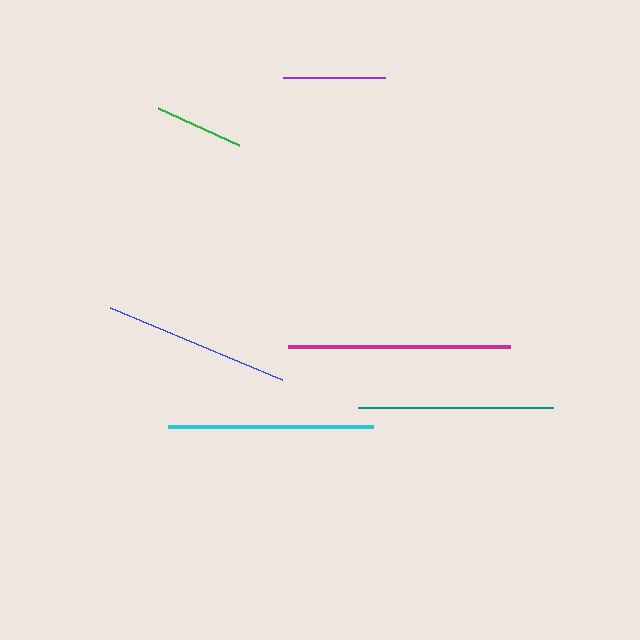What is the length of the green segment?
The green segment is approximately 89 pixels long.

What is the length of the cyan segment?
The cyan segment is approximately 205 pixels long.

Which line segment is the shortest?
The green line is the shortest at approximately 89 pixels.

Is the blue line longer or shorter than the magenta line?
The magenta line is longer than the blue line.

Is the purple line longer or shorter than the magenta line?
The magenta line is longer than the purple line.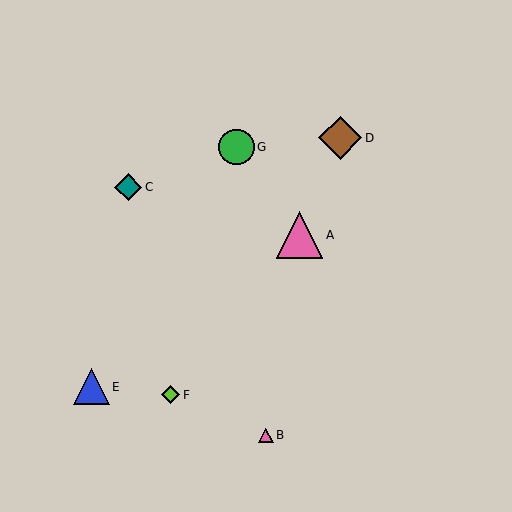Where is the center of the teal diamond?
The center of the teal diamond is at (128, 187).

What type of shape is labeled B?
Shape B is a pink triangle.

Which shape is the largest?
The pink triangle (labeled A) is the largest.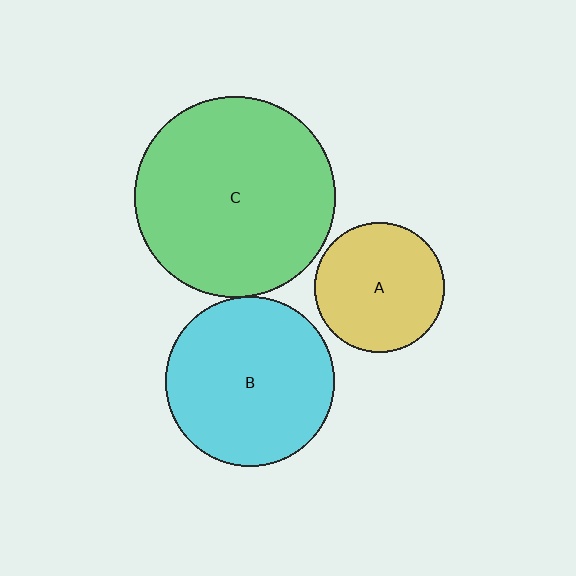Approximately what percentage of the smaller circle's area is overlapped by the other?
Approximately 5%.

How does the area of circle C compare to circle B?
Approximately 1.4 times.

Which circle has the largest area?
Circle C (green).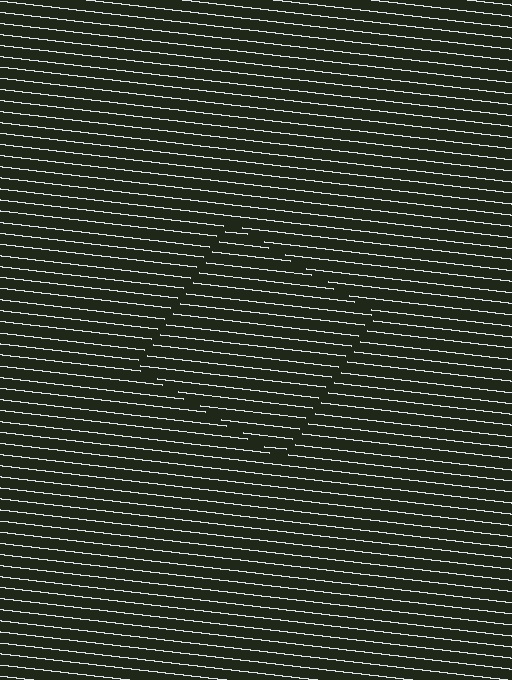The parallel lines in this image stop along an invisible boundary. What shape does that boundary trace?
An illusory square. The interior of the shape contains the same grating, shifted by half a period — the contour is defined by the phase discontinuity where line-ends from the inner and outer gratings abut.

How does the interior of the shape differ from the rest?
The interior of the shape contains the same grating, shifted by half a period — the contour is defined by the phase discontinuity where line-ends from the inner and outer gratings abut.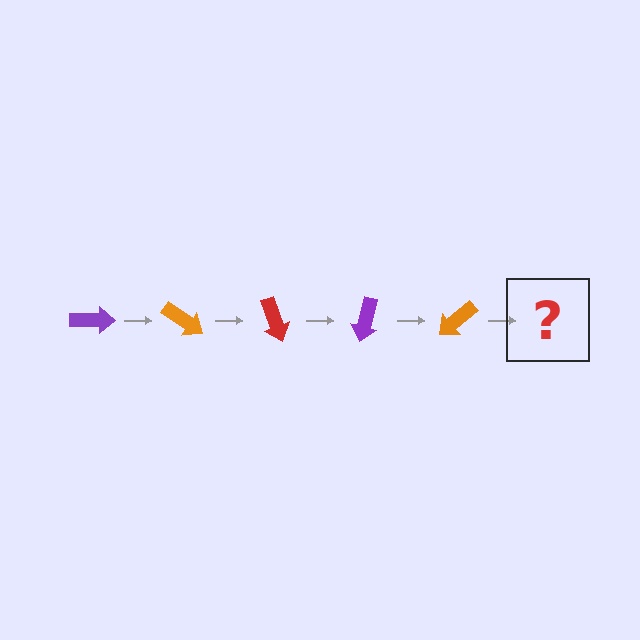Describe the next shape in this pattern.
It should be a red arrow, rotated 175 degrees from the start.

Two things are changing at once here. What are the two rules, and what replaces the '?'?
The two rules are that it rotates 35 degrees each step and the color cycles through purple, orange, and red. The '?' should be a red arrow, rotated 175 degrees from the start.